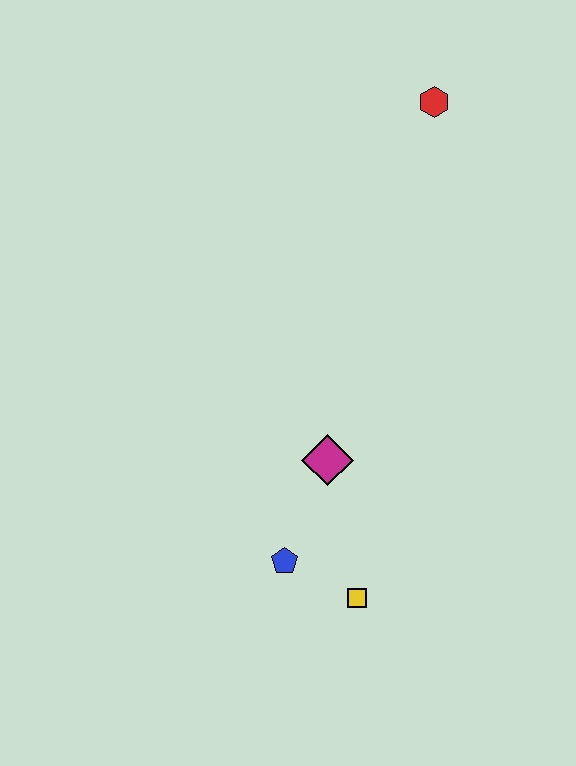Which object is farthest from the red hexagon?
The yellow square is farthest from the red hexagon.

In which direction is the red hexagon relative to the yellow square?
The red hexagon is above the yellow square.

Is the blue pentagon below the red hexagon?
Yes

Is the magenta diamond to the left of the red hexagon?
Yes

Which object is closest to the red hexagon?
The magenta diamond is closest to the red hexagon.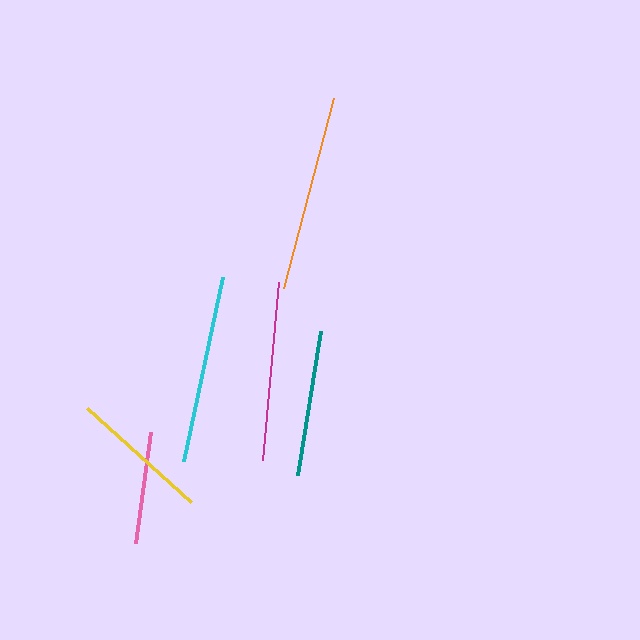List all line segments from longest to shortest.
From longest to shortest: orange, cyan, magenta, teal, yellow, pink.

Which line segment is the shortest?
The pink line is the shortest at approximately 112 pixels.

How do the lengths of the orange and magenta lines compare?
The orange and magenta lines are approximately the same length.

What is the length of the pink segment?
The pink segment is approximately 112 pixels long.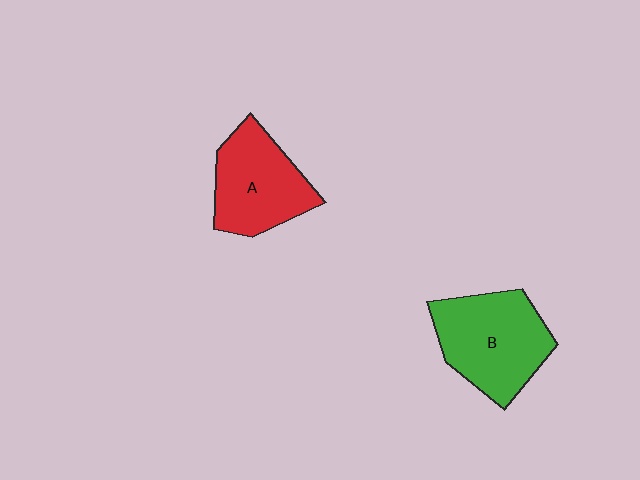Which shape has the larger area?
Shape B (green).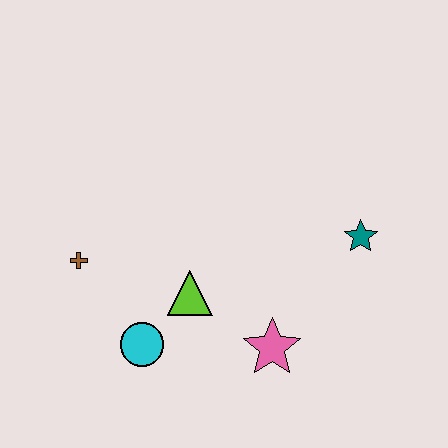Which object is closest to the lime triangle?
The cyan circle is closest to the lime triangle.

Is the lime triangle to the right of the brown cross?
Yes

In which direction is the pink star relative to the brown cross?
The pink star is to the right of the brown cross.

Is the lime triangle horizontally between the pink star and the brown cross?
Yes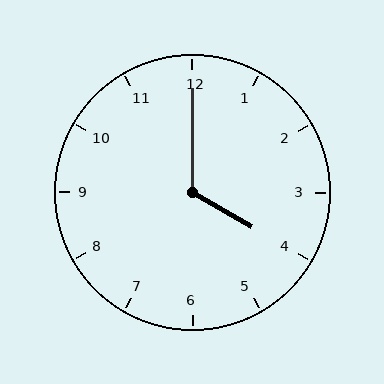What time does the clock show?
4:00.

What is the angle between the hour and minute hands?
Approximately 120 degrees.